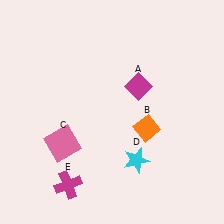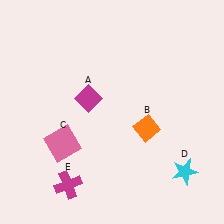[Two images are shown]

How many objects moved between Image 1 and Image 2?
2 objects moved between the two images.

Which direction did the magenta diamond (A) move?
The magenta diamond (A) moved left.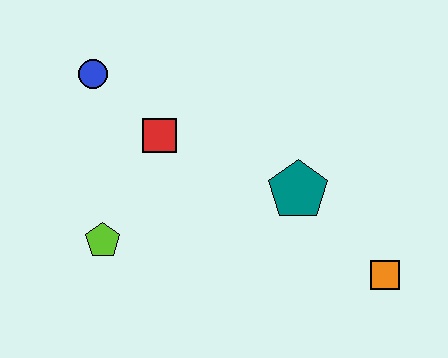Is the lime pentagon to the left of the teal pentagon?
Yes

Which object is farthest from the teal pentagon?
The blue circle is farthest from the teal pentagon.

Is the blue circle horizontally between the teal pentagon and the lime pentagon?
No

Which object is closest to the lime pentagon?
The red square is closest to the lime pentagon.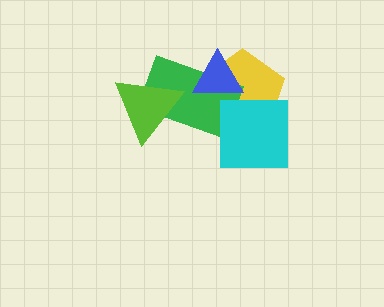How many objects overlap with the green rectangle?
3 objects overlap with the green rectangle.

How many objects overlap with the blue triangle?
2 objects overlap with the blue triangle.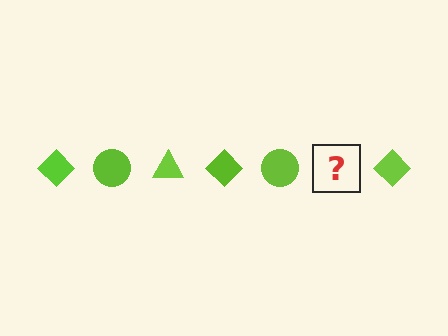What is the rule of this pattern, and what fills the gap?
The rule is that the pattern cycles through diamond, circle, triangle shapes in lime. The gap should be filled with a lime triangle.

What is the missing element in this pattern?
The missing element is a lime triangle.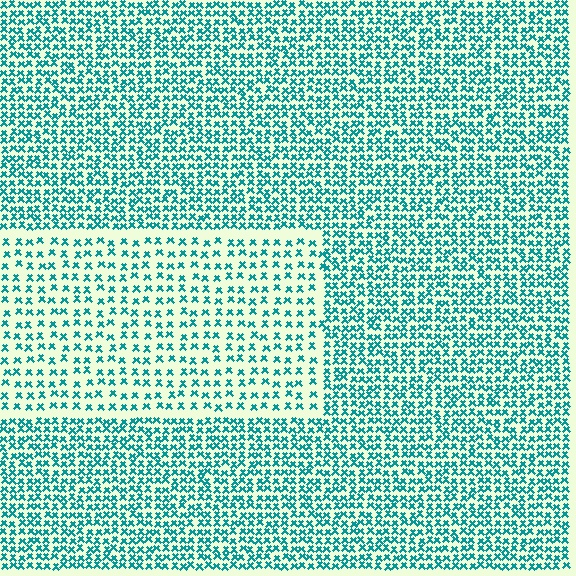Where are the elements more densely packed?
The elements are more densely packed outside the rectangle boundary.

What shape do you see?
I see a rectangle.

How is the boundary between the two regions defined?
The boundary is defined by a change in element density (approximately 1.9x ratio). All elements are the same color, size, and shape.